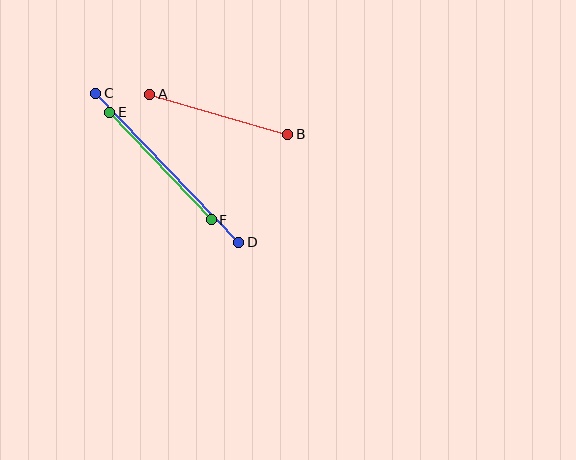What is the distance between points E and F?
The distance is approximately 148 pixels.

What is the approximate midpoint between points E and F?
The midpoint is at approximately (160, 166) pixels.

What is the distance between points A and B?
The distance is approximately 144 pixels.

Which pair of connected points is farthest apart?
Points C and D are farthest apart.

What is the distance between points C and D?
The distance is approximately 206 pixels.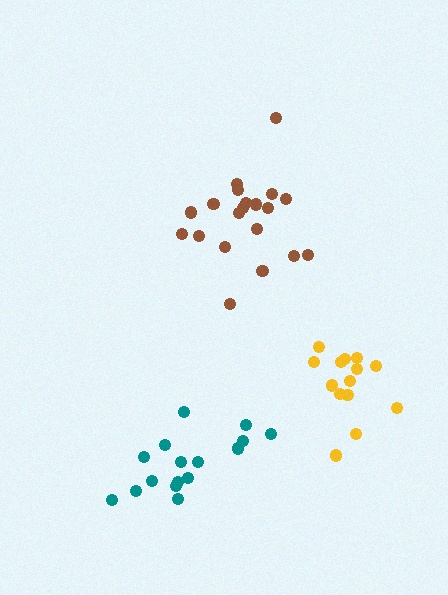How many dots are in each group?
Group 1: 14 dots, Group 2: 16 dots, Group 3: 20 dots (50 total).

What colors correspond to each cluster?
The clusters are colored: yellow, teal, brown.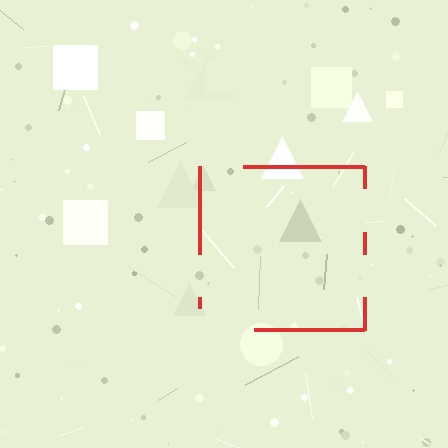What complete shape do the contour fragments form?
The contour fragments form a square.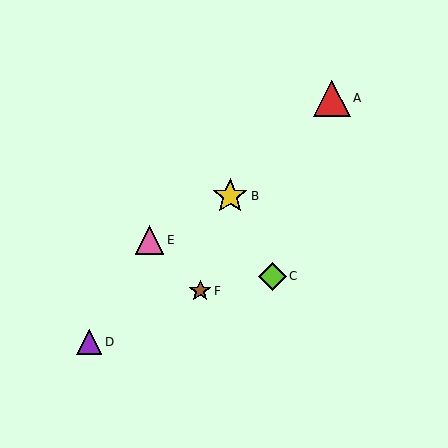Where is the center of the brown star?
The center of the brown star is at (200, 291).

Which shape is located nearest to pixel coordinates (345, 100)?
The red triangle (labeled A) at (332, 98) is nearest to that location.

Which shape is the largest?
The red triangle (labeled A) is the largest.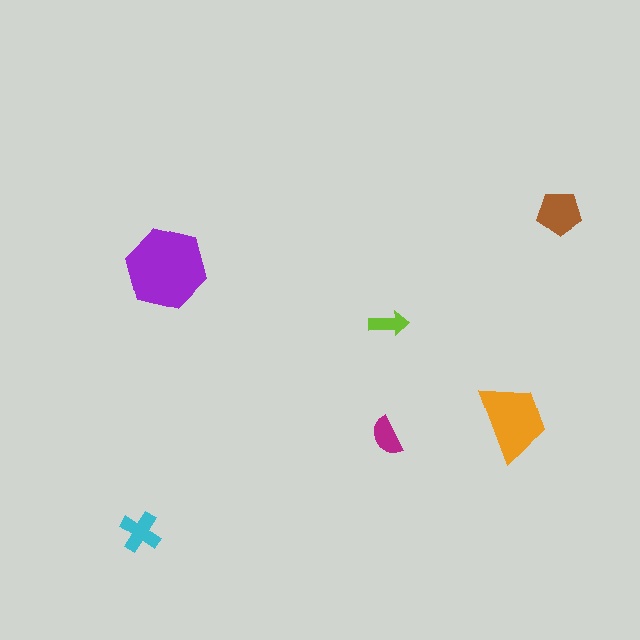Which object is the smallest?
The lime arrow.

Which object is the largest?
The purple hexagon.